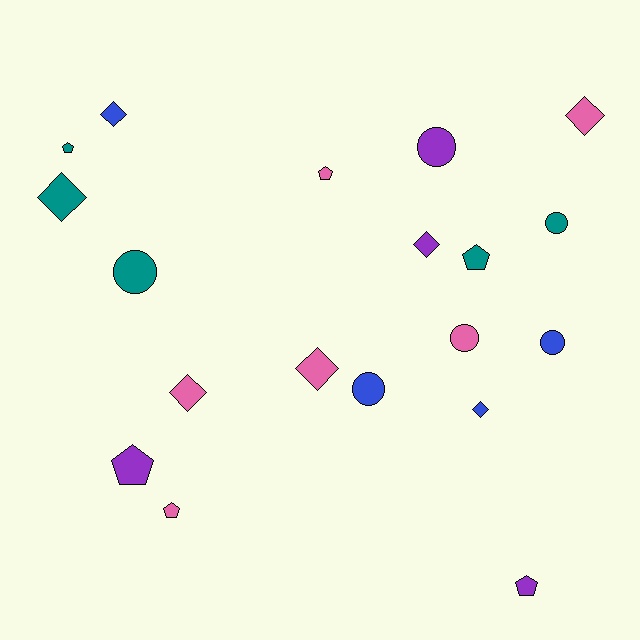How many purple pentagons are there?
There are 2 purple pentagons.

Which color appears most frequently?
Pink, with 6 objects.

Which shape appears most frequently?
Diamond, with 7 objects.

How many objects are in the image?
There are 19 objects.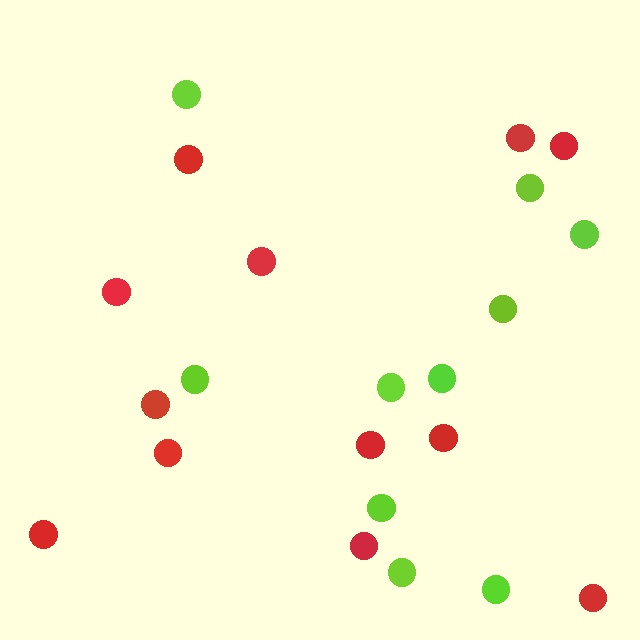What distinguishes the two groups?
There are 2 groups: one group of red circles (12) and one group of lime circles (10).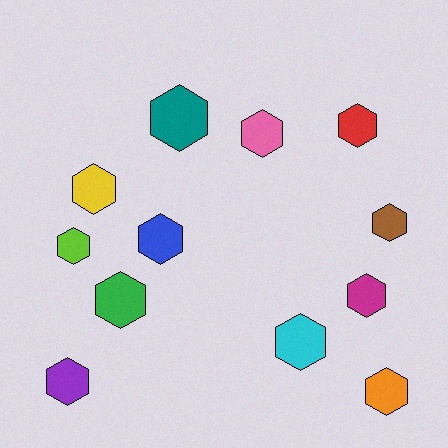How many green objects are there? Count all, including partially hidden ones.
There is 1 green object.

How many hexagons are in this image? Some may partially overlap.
There are 12 hexagons.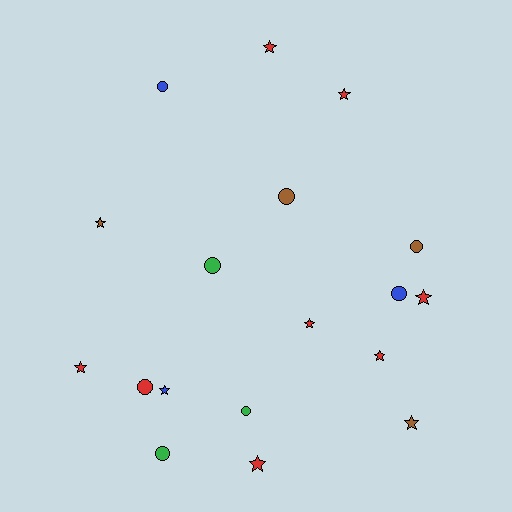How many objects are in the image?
There are 18 objects.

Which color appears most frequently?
Red, with 8 objects.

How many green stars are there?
There are no green stars.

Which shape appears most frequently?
Star, with 10 objects.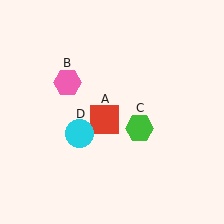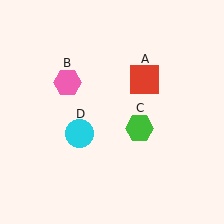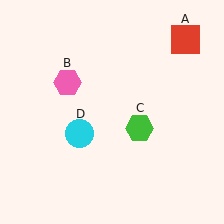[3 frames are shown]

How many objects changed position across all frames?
1 object changed position: red square (object A).